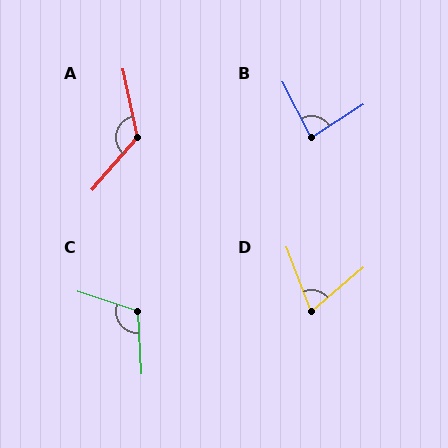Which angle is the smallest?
D, at approximately 70 degrees.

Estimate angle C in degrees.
Approximately 112 degrees.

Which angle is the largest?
A, at approximately 127 degrees.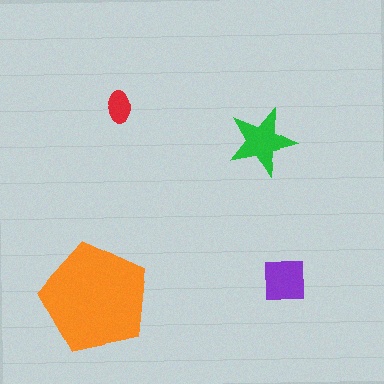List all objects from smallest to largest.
The red ellipse, the purple square, the green star, the orange pentagon.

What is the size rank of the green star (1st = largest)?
2nd.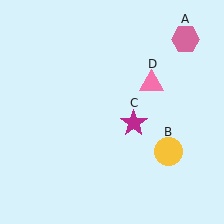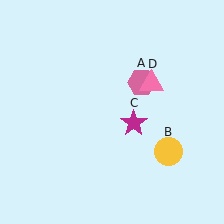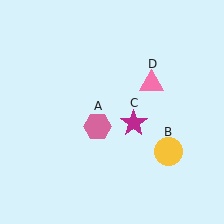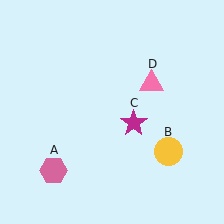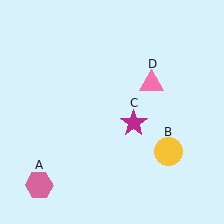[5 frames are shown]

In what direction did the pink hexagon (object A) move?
The pink hexagon (object A) moved down and to the left.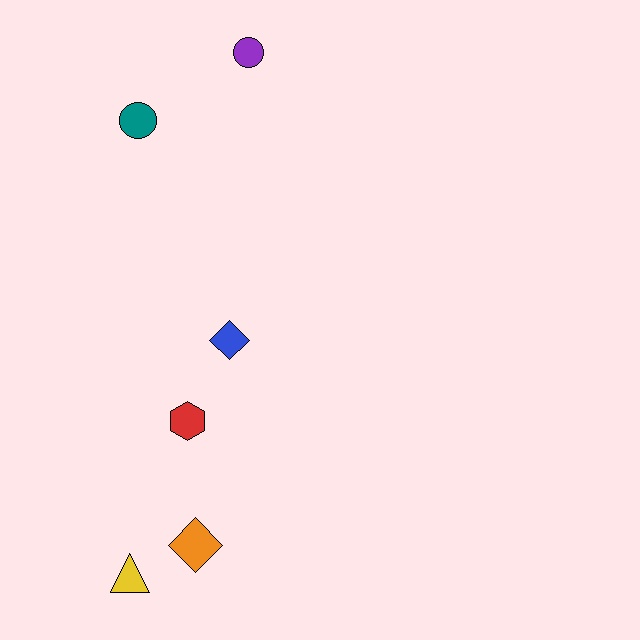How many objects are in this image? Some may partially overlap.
There are 6 objects.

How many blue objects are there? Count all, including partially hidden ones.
There is 1 blue object.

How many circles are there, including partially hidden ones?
There are 2 circles.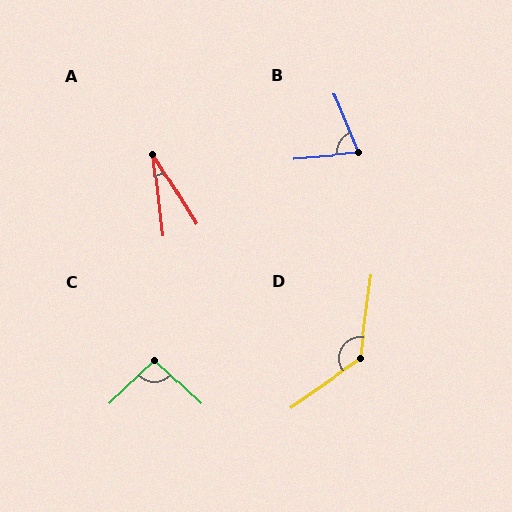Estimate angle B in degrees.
Approximately 72 degrees.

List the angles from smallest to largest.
A (25°), B (72°), C (93°), D (133°).